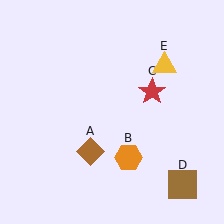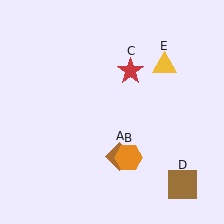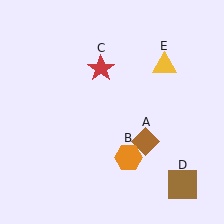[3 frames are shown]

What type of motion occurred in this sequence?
The brown diamond (object A), red star (object C) rotated counterclockwise around the center of the scene.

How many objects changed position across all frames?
2 objects changed position: brown diamond (object A), red star (object C).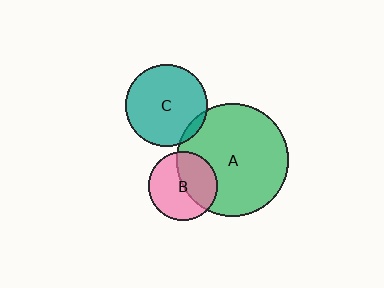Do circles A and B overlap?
Yes.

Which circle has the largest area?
Circle A (green).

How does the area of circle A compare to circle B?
Approximately 2.7 times.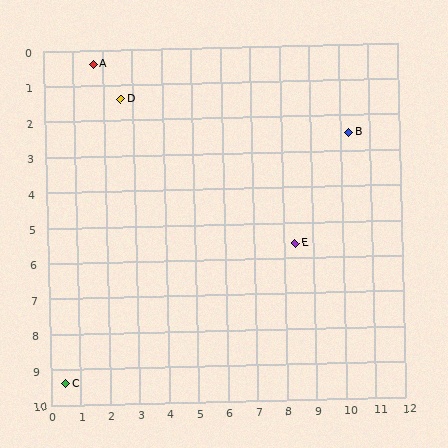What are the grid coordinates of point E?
Point E is at approximately (8.4, 5.6).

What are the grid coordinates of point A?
Point A is at approximately (1.7, 0.4).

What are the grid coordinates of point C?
Point C is at approximately (0.5, 9.4).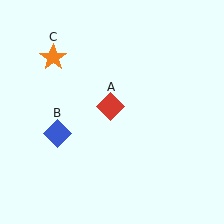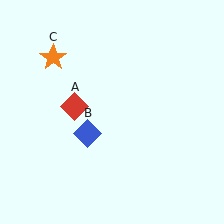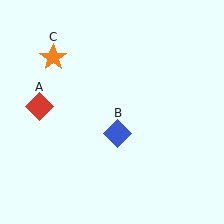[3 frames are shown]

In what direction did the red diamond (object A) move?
The red diamond (object A) moved left.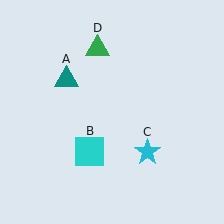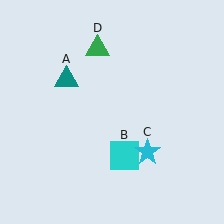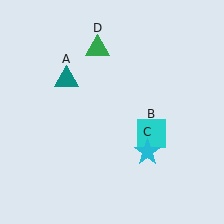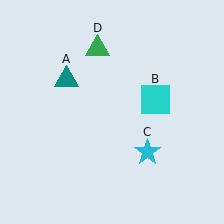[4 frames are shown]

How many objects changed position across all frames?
1 object changed position: cyan square (object B).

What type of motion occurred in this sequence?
The cyan square (object B) rotated counterclockwise around the center of the scene.